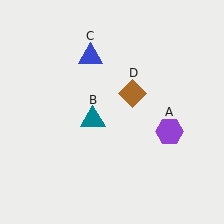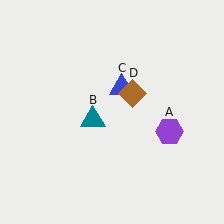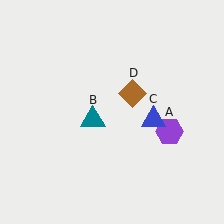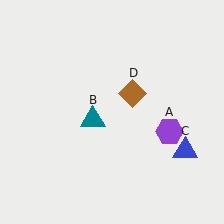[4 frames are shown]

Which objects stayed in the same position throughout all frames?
Purple hexagon (object A) and teal triangle (object B) and brown diamond (object D) remained stationary.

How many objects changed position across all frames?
1 object changed position: blue triangle (object C).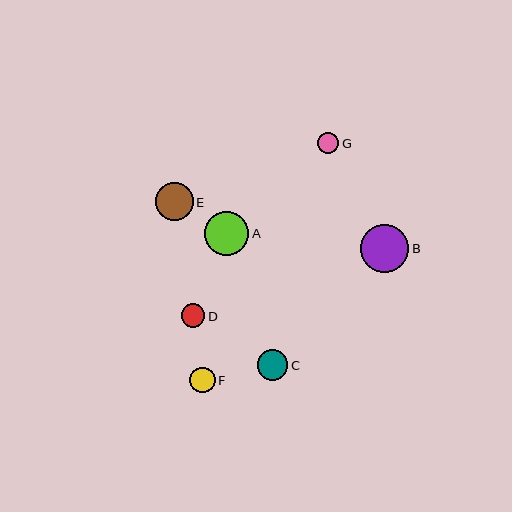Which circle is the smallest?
Circle G is the smallest with a size of approximately 21 pixels.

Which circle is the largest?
Circle B is the largest with a size of approximately 48 pixels.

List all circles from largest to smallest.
From largest to smallest: B, A, E, C, F, D, G.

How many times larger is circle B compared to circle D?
Circle B is approximately 2.0 times the size of circle D.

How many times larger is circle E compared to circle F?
Circle E is approximately 1.5 times the size of circle F.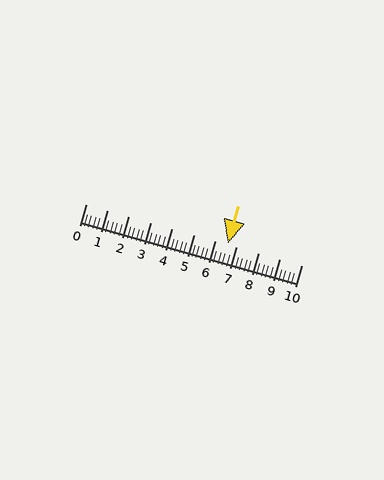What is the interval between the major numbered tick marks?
The major tick marks are spaced 1 units apart.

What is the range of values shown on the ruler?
The ruler shows values from 0 to 10.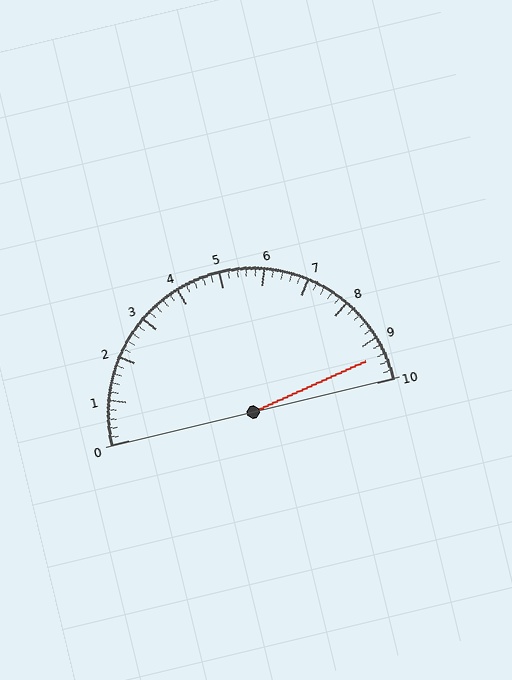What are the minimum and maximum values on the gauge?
The gauge ranges from 0 to 10.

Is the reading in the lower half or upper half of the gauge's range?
The reading is in the upper half of the range (0 to 10).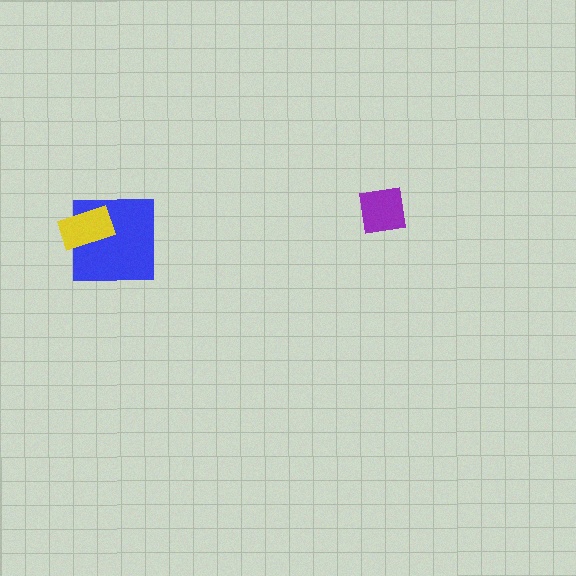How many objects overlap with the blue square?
1 object overlaps with the blue square.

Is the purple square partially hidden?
No, no other shape covers it.